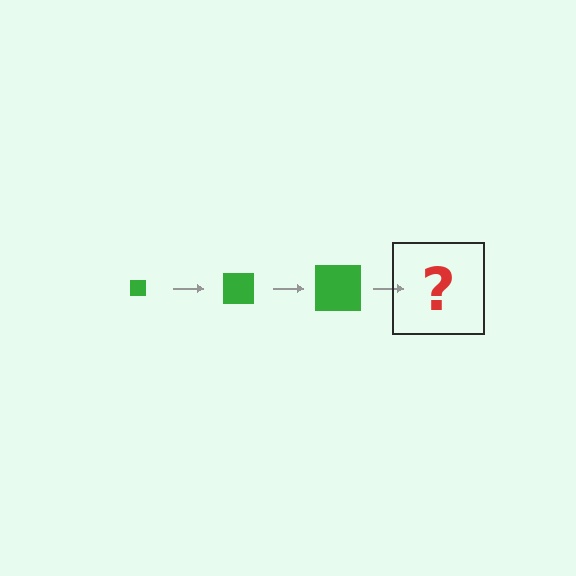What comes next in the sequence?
The next element should be a green square, larger than the previous one.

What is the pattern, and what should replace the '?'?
The pattern is that the square gets progressively larger each step. The '?' should be a green square, larger than the previous one.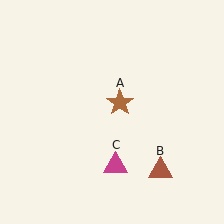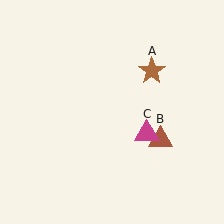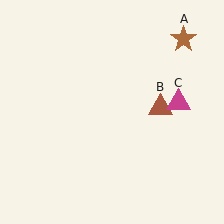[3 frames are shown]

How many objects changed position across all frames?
3 objects changed position: brown star (object A), brown triangle (object B), magenta triangle (object C).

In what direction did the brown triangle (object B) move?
The brown triangle (object B) moved up.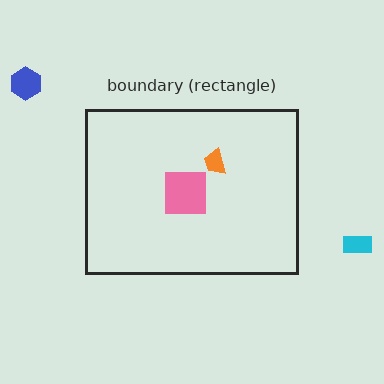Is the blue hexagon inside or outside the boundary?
Outside.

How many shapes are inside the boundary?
2 inside, 2 outside.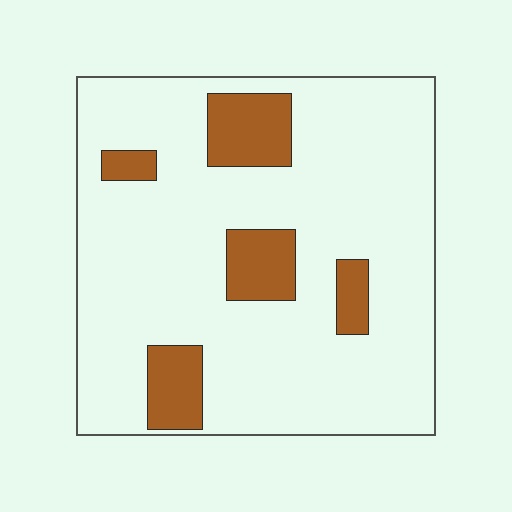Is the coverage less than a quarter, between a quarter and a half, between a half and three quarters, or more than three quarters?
Less than a quarter.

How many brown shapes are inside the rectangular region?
5.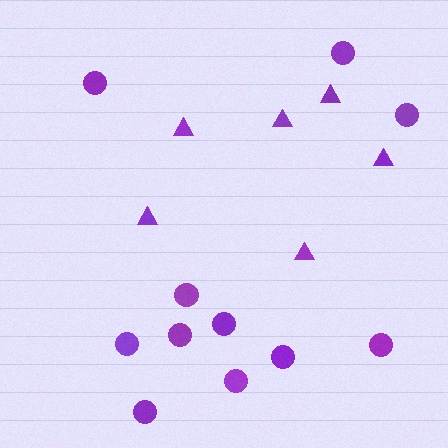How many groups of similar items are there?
There are 2 groups: one group of triangles (6) and one group of circles (11).